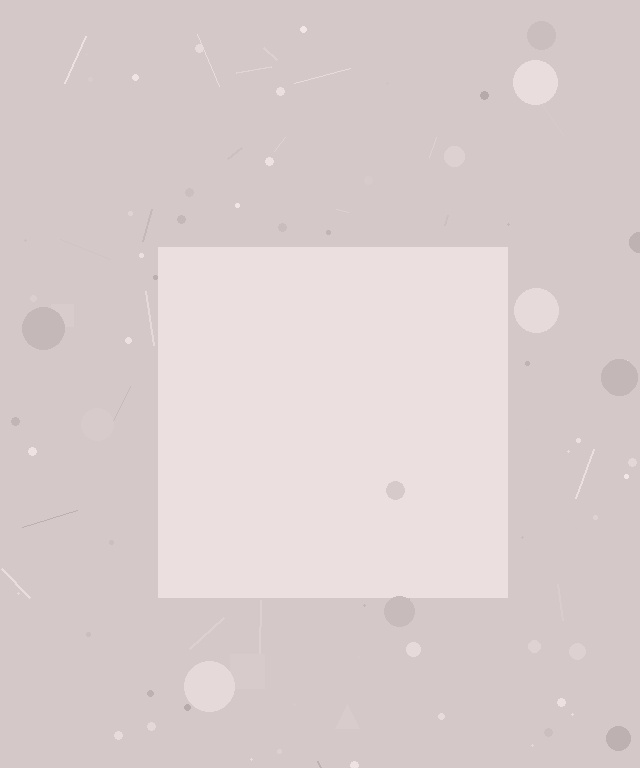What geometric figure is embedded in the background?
A square is embedded in the background.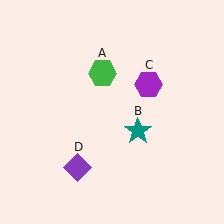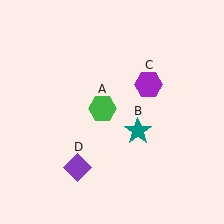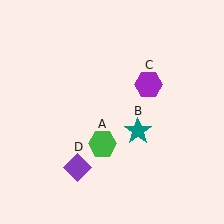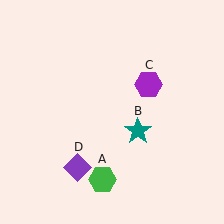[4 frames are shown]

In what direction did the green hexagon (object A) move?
The green hexagon (object A) moved down.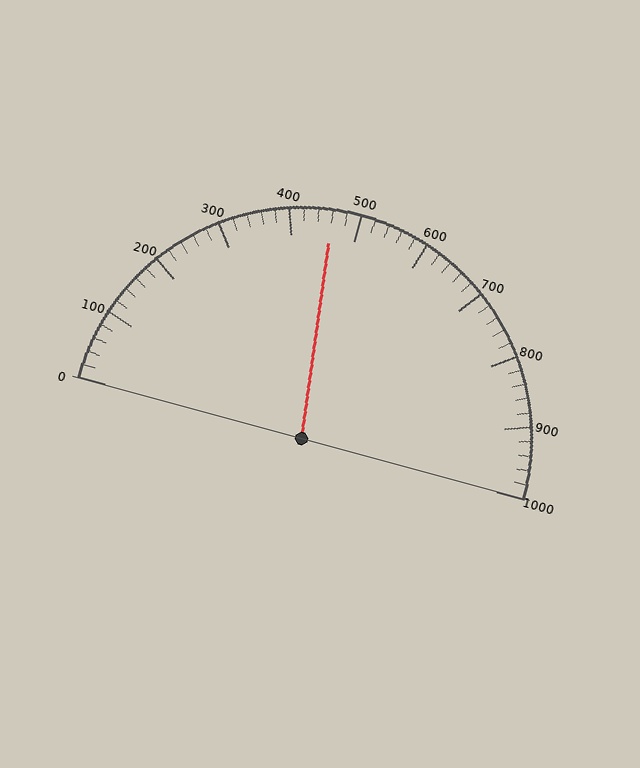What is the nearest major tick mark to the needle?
The nearest major tick mark is 500.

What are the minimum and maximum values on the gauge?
The gauge ranges from 0 to 1000.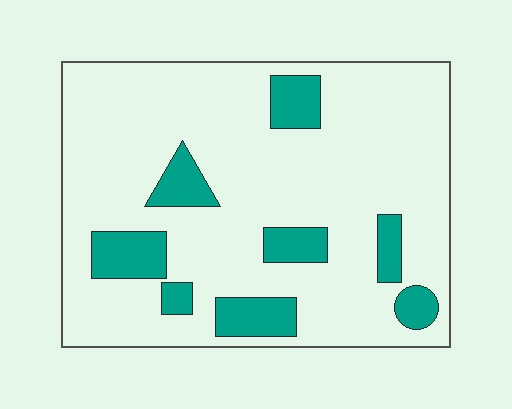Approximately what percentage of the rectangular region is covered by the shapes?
Approximately 15%.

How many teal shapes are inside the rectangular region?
8.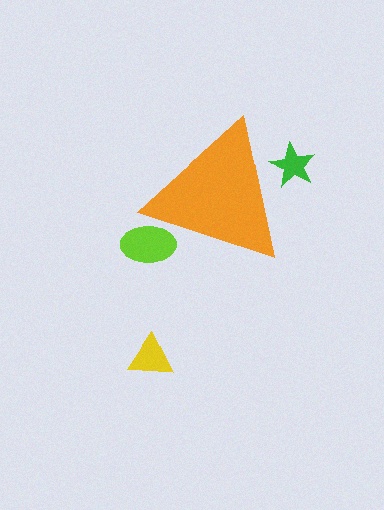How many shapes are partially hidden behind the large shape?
2 shapes are partially hidden.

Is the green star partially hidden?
Yes, the green star is partially hidden behind the orange triangle.